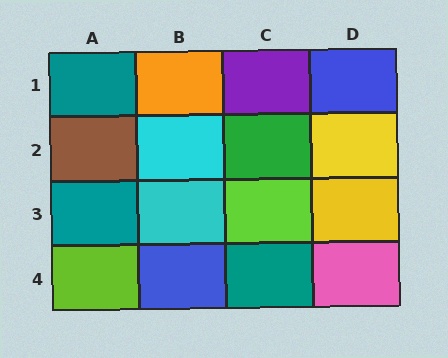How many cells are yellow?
2 cells are yellow.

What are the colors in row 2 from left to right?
Brown, cyan, green, yellow.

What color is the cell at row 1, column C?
Purple.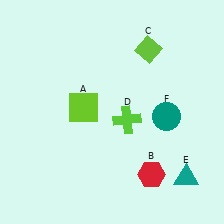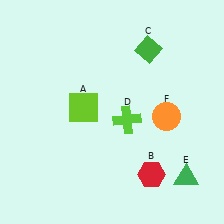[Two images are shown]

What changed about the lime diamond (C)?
In Image 1, C is lime. In Image 2, it changed to green.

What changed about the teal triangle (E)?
In Image 1, E is teal. In Image 2, it changed to green.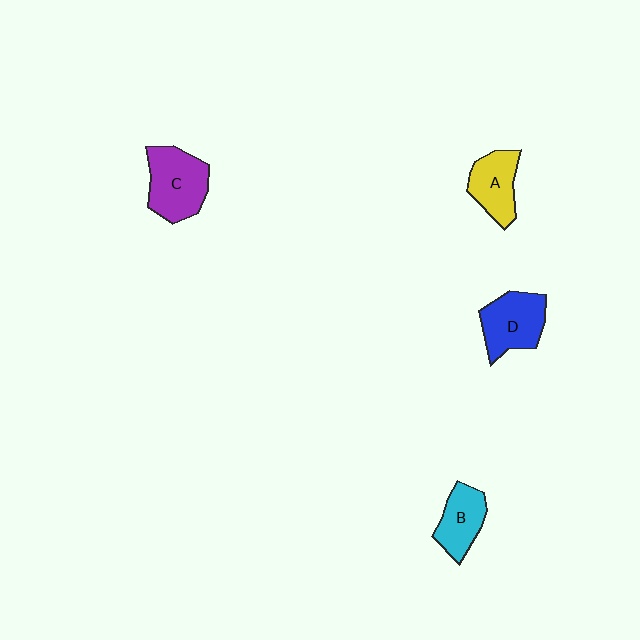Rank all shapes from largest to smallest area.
From largest to smallest: C (purple), D (blue), A (yellow), B (cyan).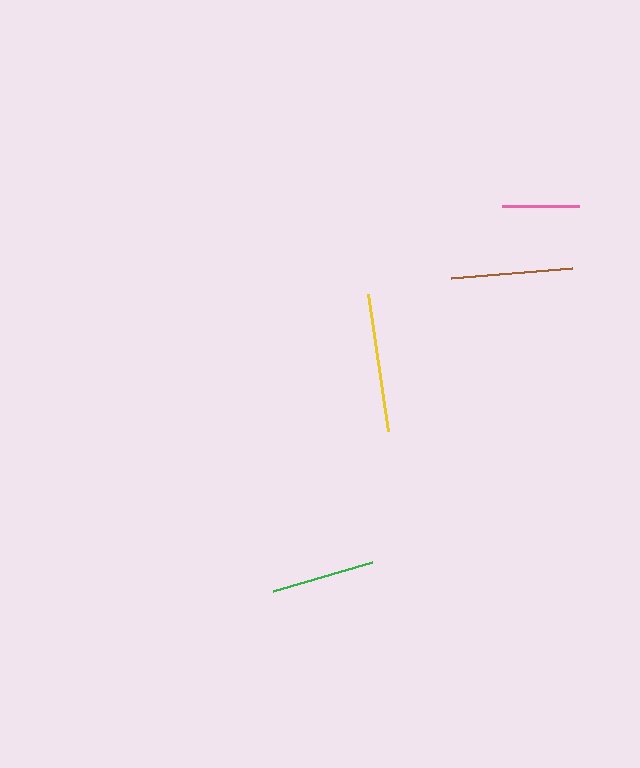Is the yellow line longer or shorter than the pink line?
The yellow line is longer than the pink line.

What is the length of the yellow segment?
The yellow segment is approximately 138 pixels long.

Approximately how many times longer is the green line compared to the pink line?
The green line is approximately 1.3 times the length of the pink line.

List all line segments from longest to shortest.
From longest to shortest: yellow, brown, green, pink.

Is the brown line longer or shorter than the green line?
The brown line is longer than the green line.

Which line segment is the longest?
The yellow line is the longest at approximately 138 pixels.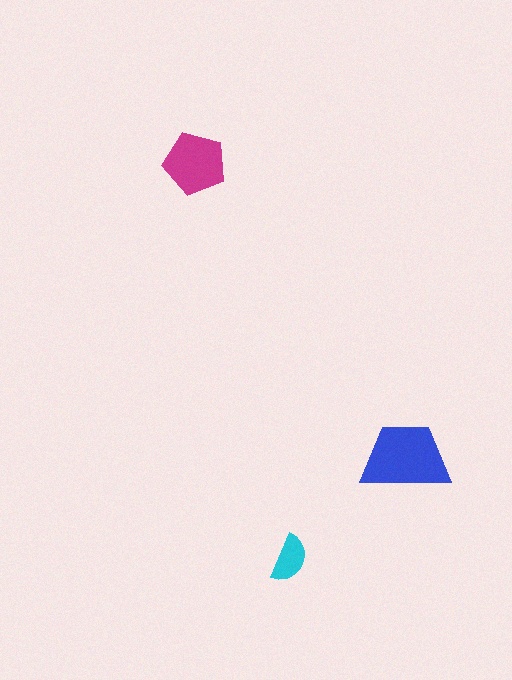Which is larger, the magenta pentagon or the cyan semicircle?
The magenta pentagon.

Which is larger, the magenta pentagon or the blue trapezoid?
The blue trapezoid.